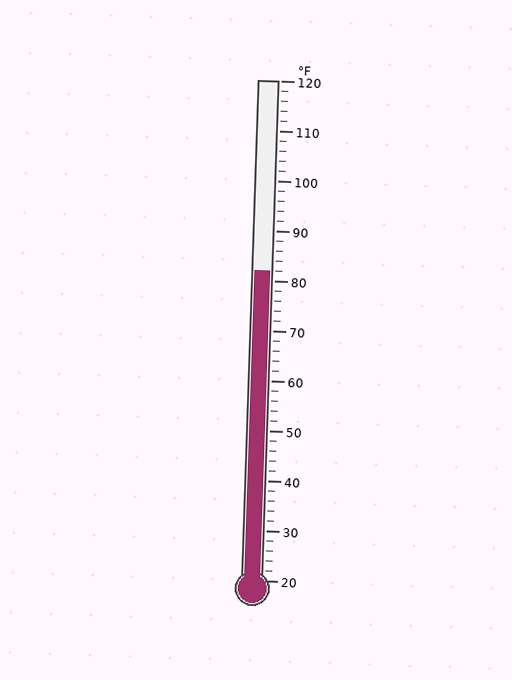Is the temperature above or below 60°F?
The temperature is above 60°F.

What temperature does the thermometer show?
The thermometer shows approximately 82°F.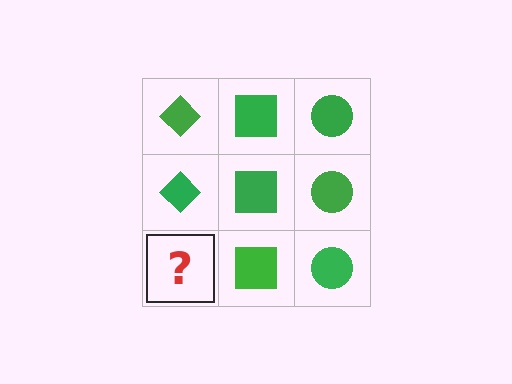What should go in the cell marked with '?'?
The missing cell should contain a green diamond.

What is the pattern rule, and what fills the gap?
The rule is that each column has a consistent shape. The gap should be filled with a green diamond.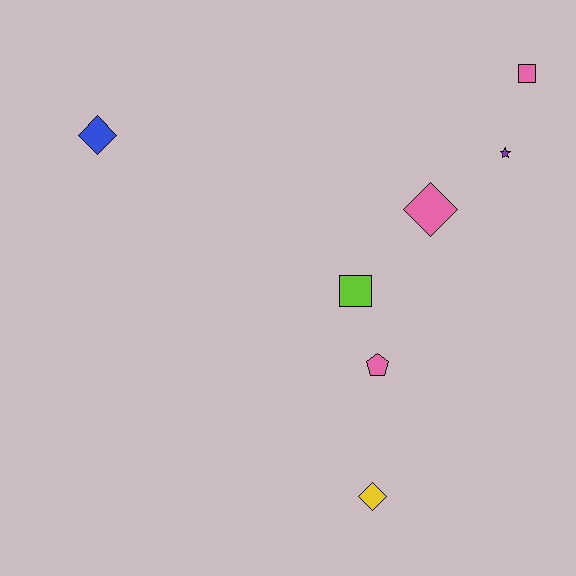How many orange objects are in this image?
There are no orange objects.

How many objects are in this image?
There are 7 objects.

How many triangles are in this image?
There are no triangles.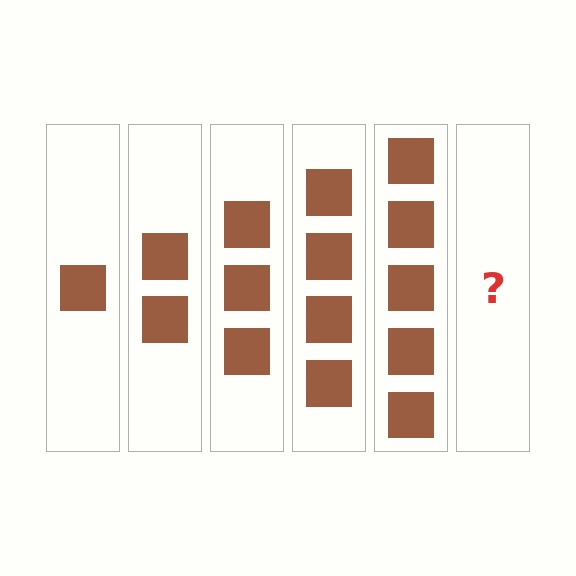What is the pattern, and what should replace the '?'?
The pattern is that each step adds one more square. The '?' should be 6 squares.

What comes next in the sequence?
The next element should be 6 squares.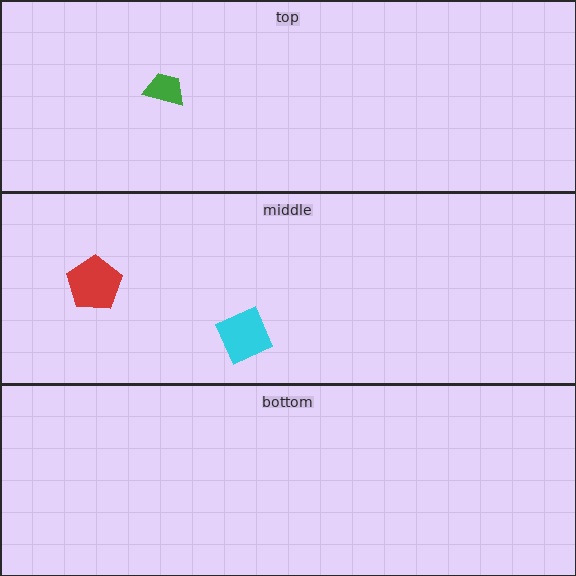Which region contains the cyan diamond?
The middle region.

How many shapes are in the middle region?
2.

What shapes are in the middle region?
The cyan diamond, the red pentagon.